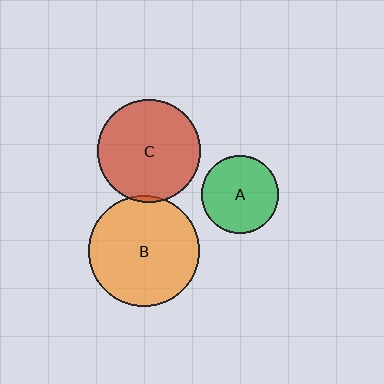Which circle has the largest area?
Circle B (orange).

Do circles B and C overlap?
Yes.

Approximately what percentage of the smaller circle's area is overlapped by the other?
Approximately 5%.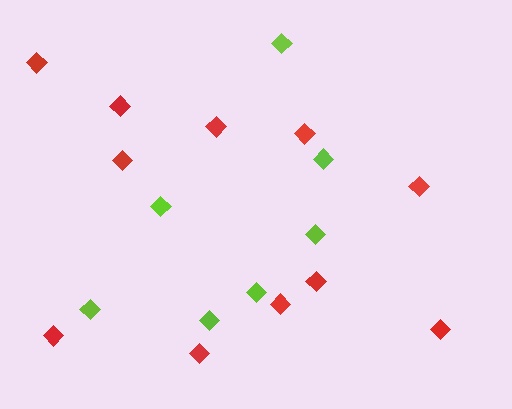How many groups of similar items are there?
There are 2 groups: one group of red diamonds (11) and one group of lime diamonds (7).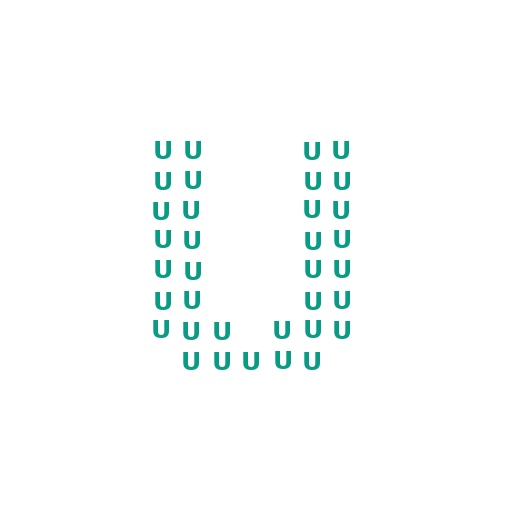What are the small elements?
The small elements are letter U's.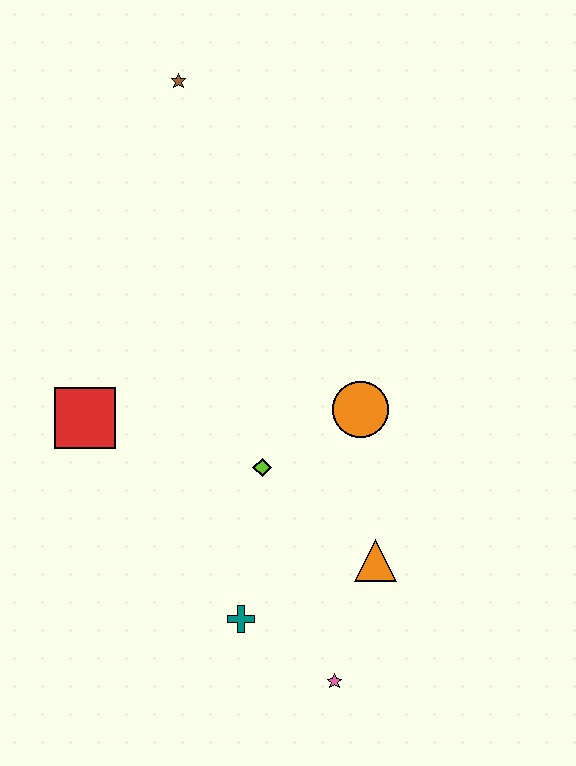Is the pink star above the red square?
No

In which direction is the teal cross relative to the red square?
The teal cross is below the red square.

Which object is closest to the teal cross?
The pink star is closest to the teal cross.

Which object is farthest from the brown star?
The pink star is farthest from the brown star.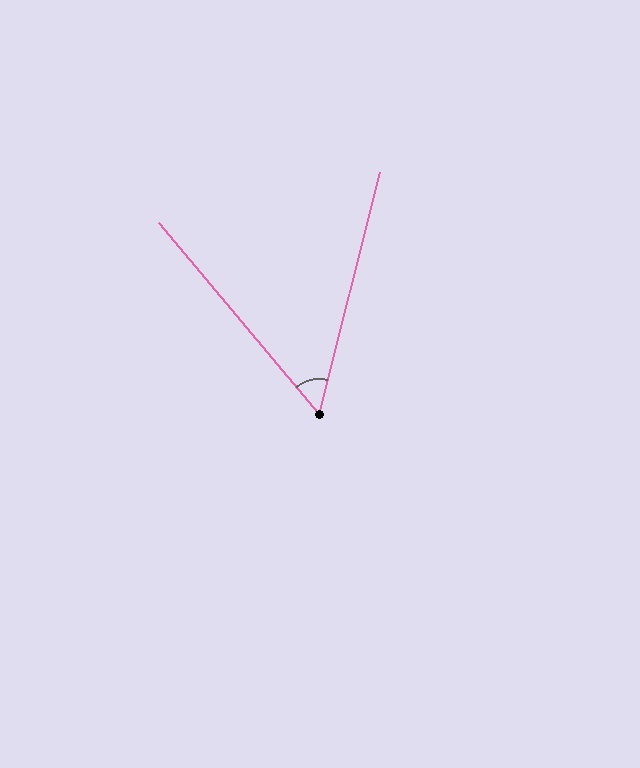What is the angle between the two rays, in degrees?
Approximately 54 degrees.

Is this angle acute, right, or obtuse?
It is acute.